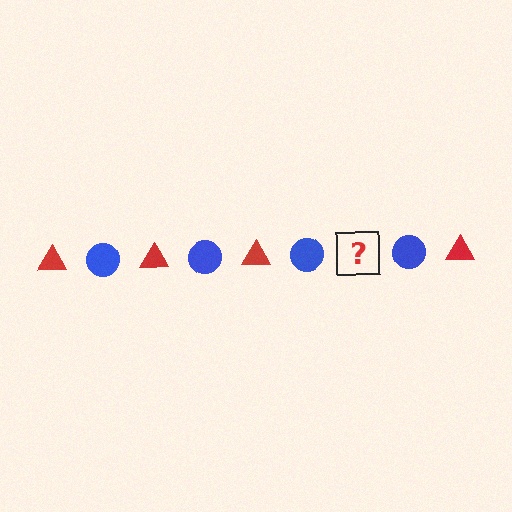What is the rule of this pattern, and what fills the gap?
The rule is that the pattern alternates between red triangle and blue circle. The gap should be filled with a red triangle.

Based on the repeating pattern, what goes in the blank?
The blank should be a red triangle.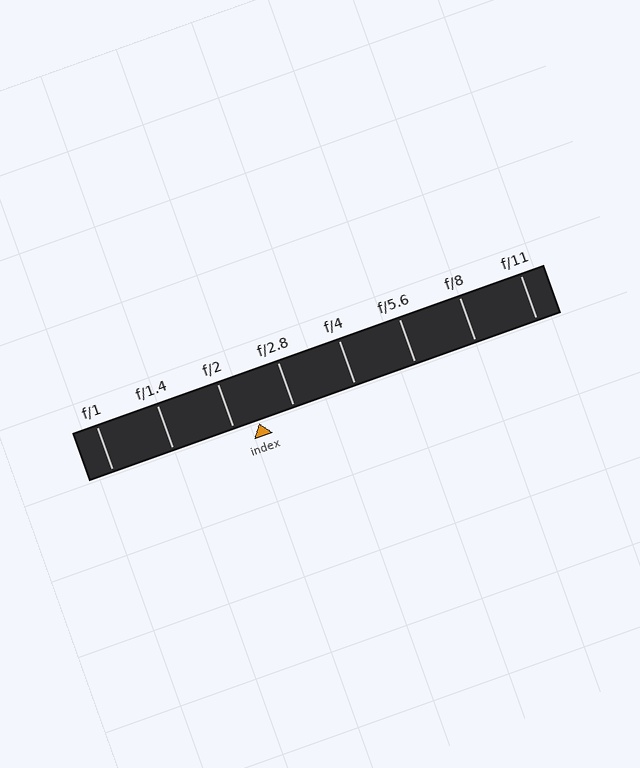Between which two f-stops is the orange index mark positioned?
The index mark is between f/2 and f/2.8.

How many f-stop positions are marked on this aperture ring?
There are 8 f-stop positions marked.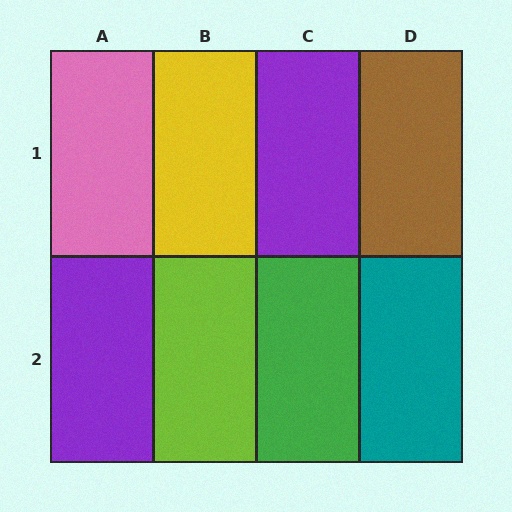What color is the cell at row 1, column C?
Purple.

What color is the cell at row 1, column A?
Pink.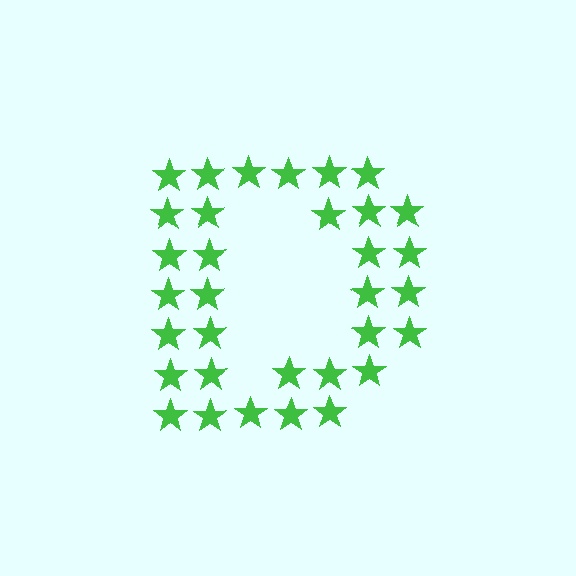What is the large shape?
The large shape is the letter D.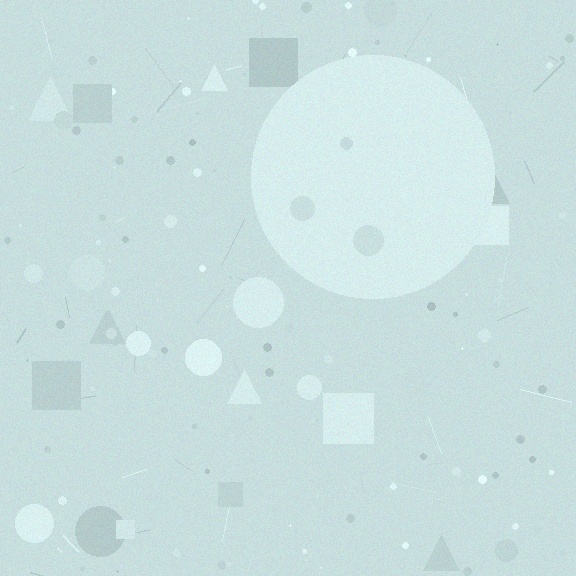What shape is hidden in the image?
A circle is hidden in the image.